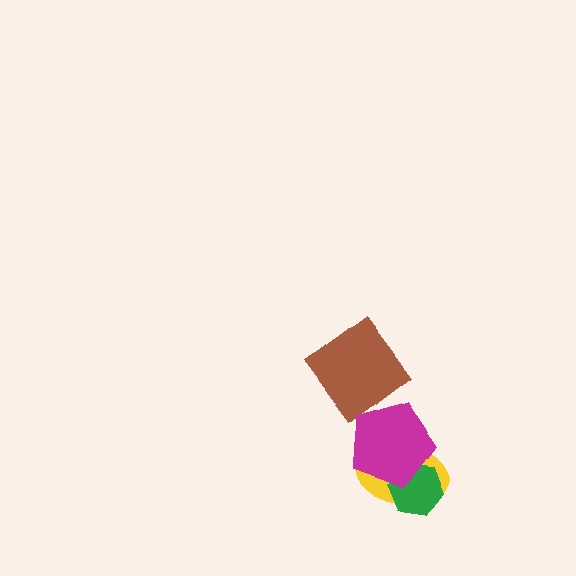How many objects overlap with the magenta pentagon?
2 objects overlap with the magenta pentagon.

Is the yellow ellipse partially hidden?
Yes, it is partially covered by another shape.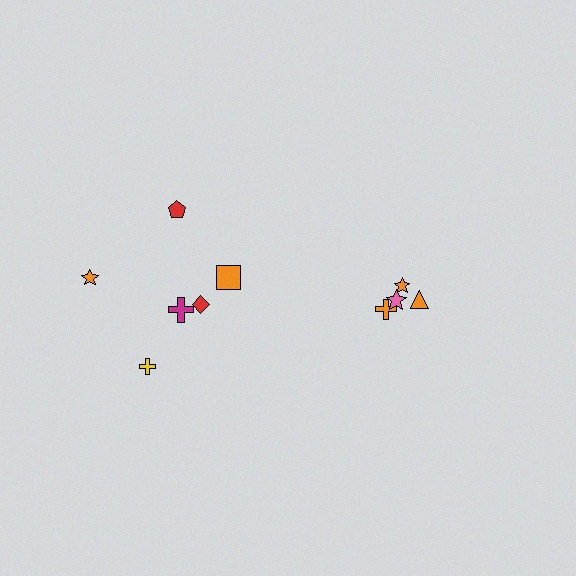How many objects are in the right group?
There are 4 objects.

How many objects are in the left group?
There are 6 objects.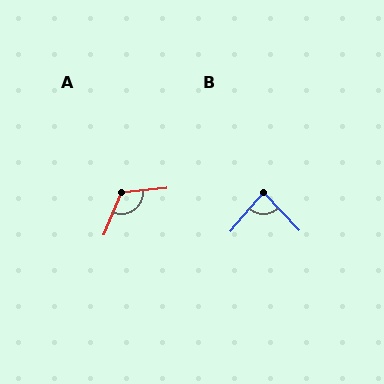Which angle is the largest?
A, at approximately 118 degrees.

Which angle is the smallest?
B, at approximately 84 degrees.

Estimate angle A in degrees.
Approximately 118 degrees.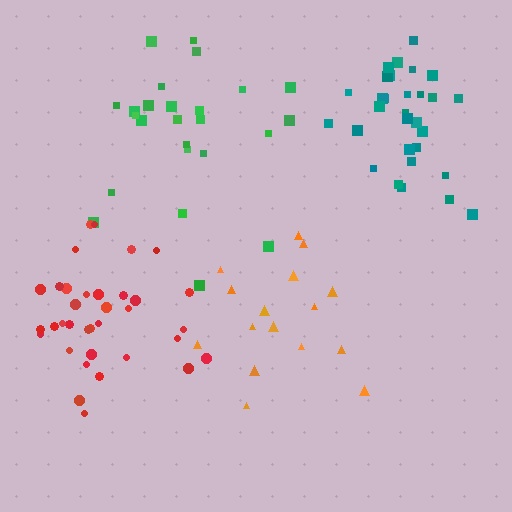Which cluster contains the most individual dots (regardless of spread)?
Red (35).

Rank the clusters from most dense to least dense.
teal, red, green, orange.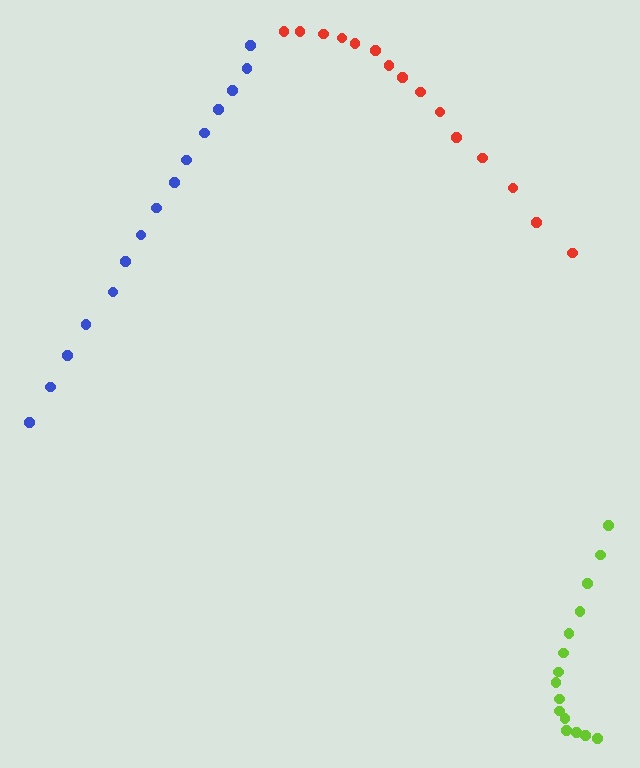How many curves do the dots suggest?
There are 3 distinct paths.